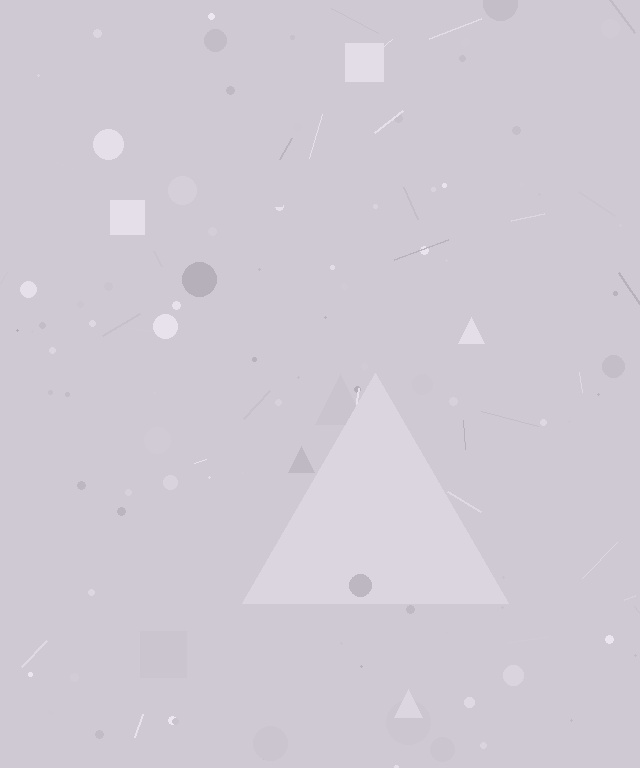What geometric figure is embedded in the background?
A triangle is embedded in the background.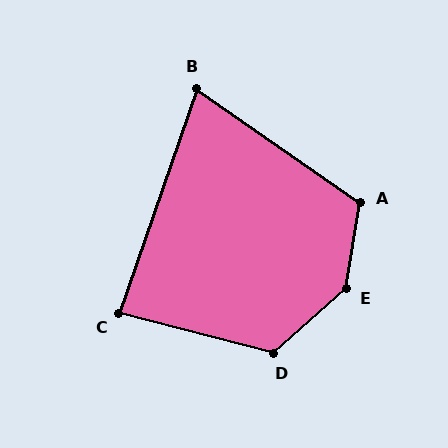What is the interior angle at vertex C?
Approximately 85 degrees (approximately right).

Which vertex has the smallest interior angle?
B, at approximately 74 degrees.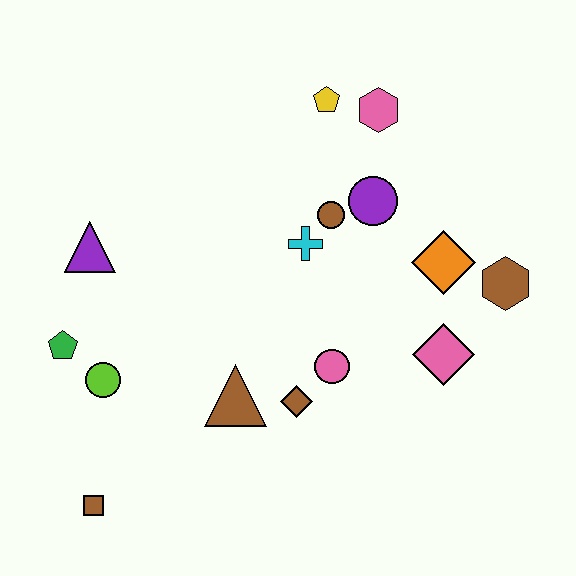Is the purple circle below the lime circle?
No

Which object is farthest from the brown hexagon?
The brown square is farthest from the brown hexagon.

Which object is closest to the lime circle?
The green pentagon is closest to the lime circle.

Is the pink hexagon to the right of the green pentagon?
Yes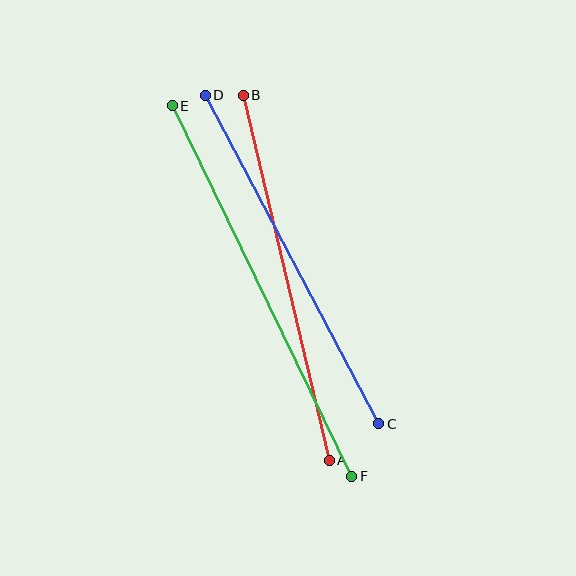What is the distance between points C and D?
The distance is approximately 371 pixels.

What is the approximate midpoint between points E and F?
The midpoint is at approximately (262, 291) pixels.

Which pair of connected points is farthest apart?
Points E and F are farthest apart.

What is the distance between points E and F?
The distance is approximately 412 pixels.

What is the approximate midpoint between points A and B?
The midpoint is at approximately (286, 278) pixels.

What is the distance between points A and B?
The distance is approximately 375 pixels.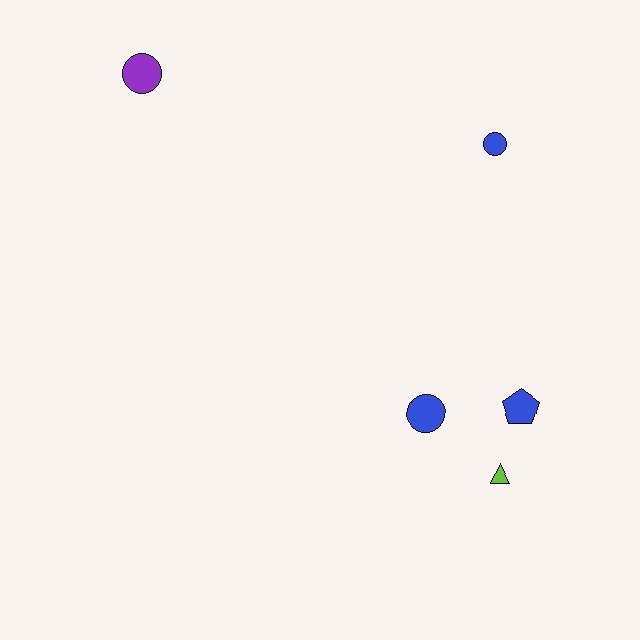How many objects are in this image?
There are 5 objects.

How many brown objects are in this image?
There are no brown objects.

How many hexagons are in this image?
There are no hexagons.